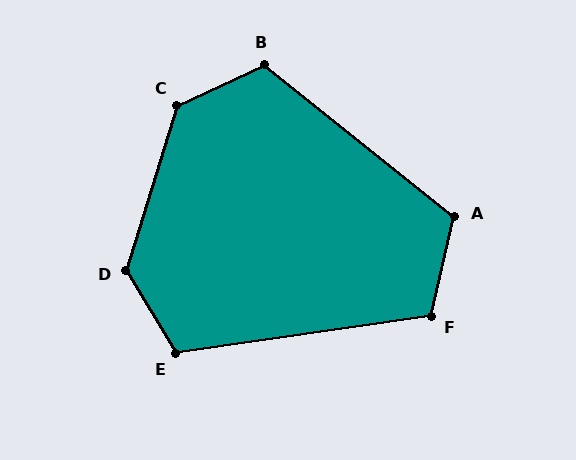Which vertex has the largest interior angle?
C, at approximately 132 degrees.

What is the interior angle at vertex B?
Approximately 116 degrees (obtuse).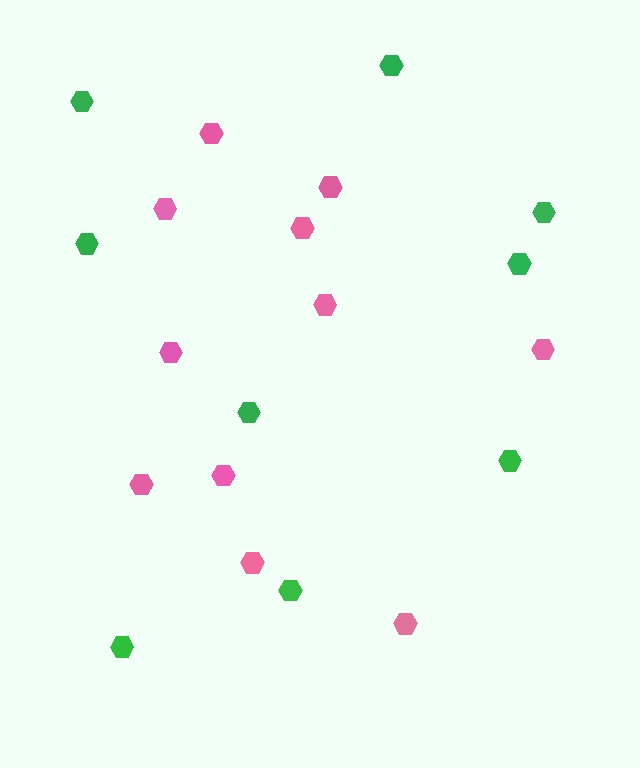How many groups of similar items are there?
There are 2 groups: one group of green hexagons (9) and one group of pink hexagons (11).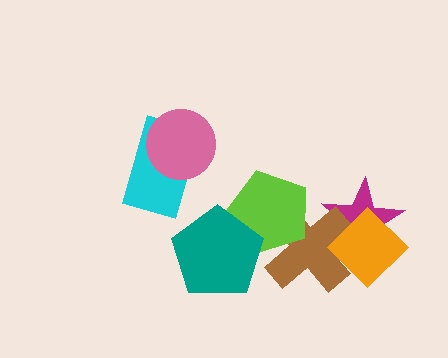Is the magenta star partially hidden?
Yes, it is partially covered by another shape.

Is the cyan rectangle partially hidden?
Yes, it is partially covered by another shape.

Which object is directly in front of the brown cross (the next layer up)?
The lime pentagon is directly in front of the brown cross.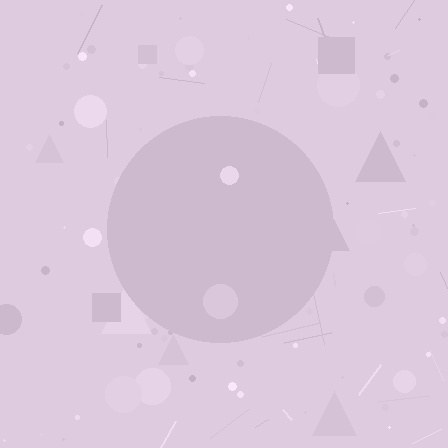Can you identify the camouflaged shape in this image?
The camouflaged shape is a circle.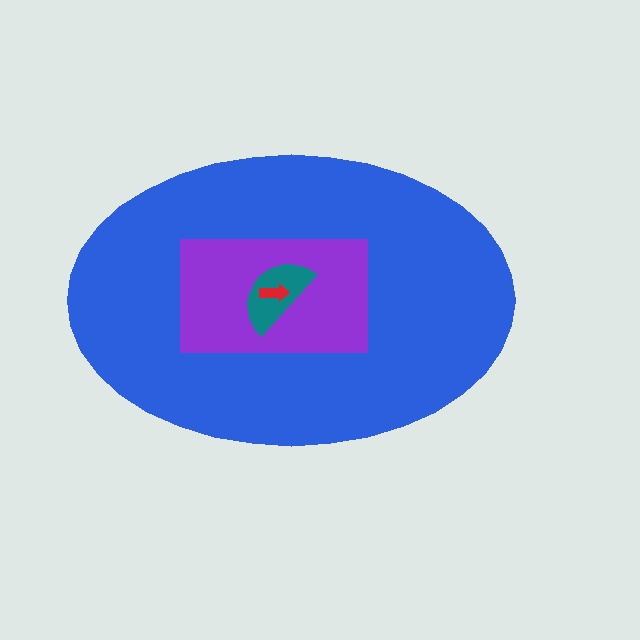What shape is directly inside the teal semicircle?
The red arrow.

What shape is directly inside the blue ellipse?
The purple rectangle.